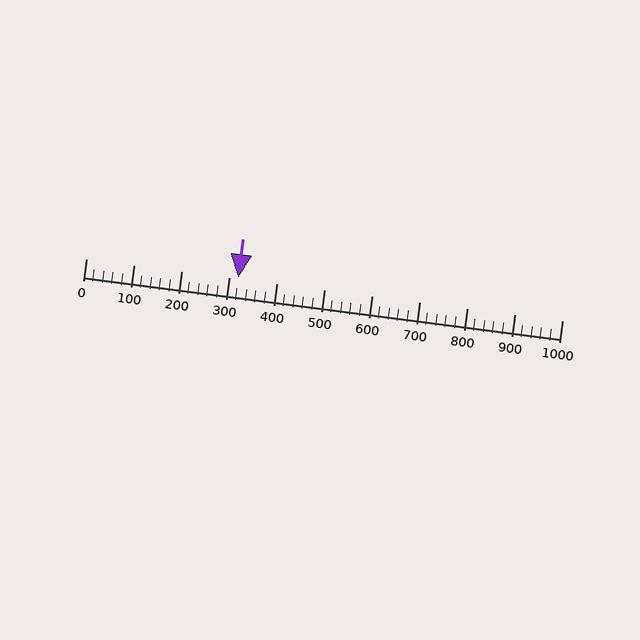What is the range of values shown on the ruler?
The ruler shows values from 0 to 1000.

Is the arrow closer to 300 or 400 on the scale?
The arrow is closer to 300.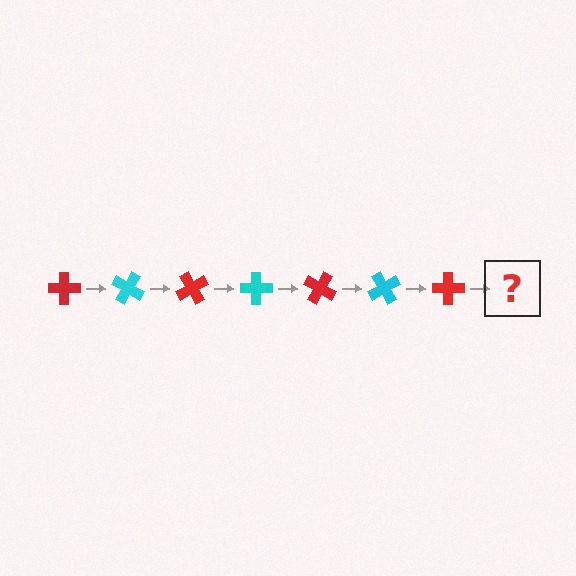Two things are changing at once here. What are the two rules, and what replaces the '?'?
The two rules are that it rotates 30 degrees each step and the color cycles through red and cyan. The '?' should be a cyan cross, rotated 210 degrees from the start.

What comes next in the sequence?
The next element should be a cyan cross, rotated 210 degrees from the start.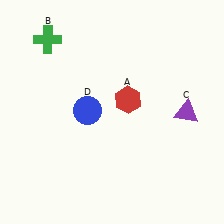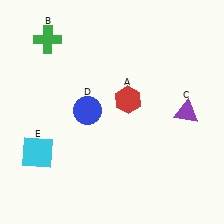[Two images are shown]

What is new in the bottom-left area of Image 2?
A cyan square (E) was added in the bottom-left area of Image 2.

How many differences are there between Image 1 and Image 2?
There is 1 difference between the two images.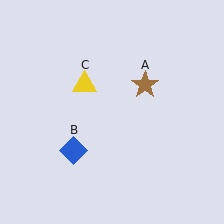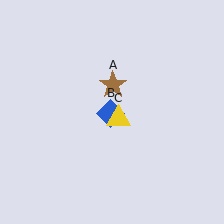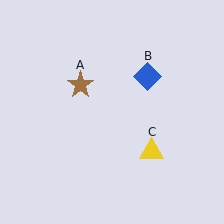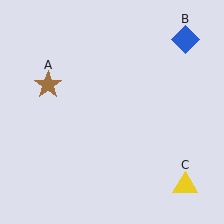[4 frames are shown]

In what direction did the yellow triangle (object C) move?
The yellow triangle (object C) moved down and to the right.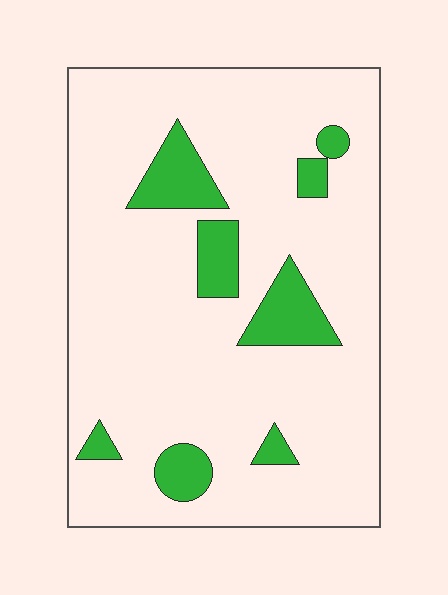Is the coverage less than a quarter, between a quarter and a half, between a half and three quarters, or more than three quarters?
Less than a quarter.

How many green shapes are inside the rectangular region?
8.